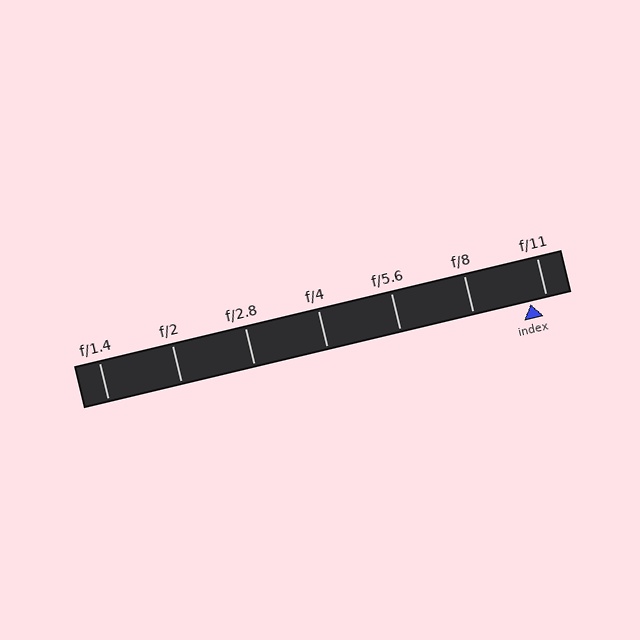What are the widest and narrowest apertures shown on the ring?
The widest aperture shown is f/1.4 and the narrowest is f/11.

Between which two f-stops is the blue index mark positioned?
The index mark is between f/8 and f/11.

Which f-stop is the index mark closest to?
The index mark is closest to f/11.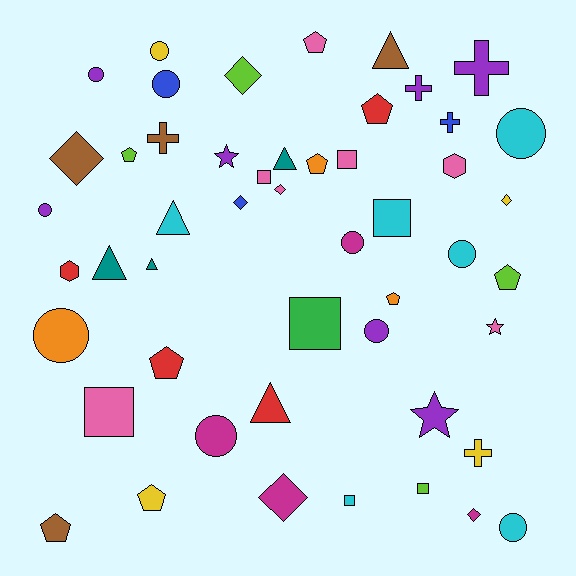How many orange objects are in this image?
There are 3 orange objects.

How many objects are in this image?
There are 50 objects.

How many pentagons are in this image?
There are 9 pentagons.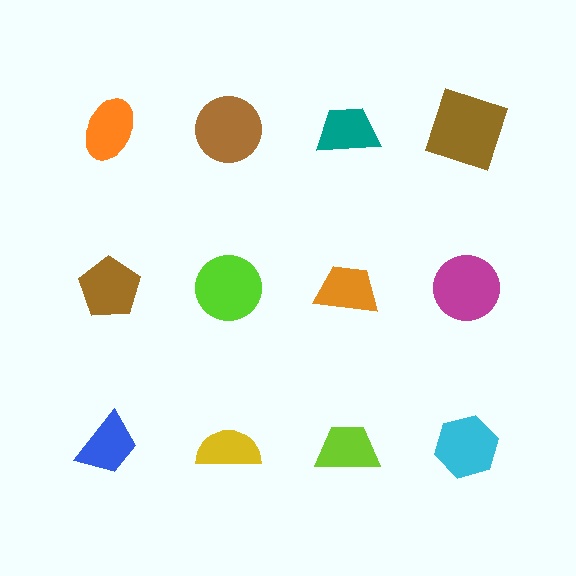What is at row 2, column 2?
A lime circle.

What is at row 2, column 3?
An orange trapezoid.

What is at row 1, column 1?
An orange ellipse.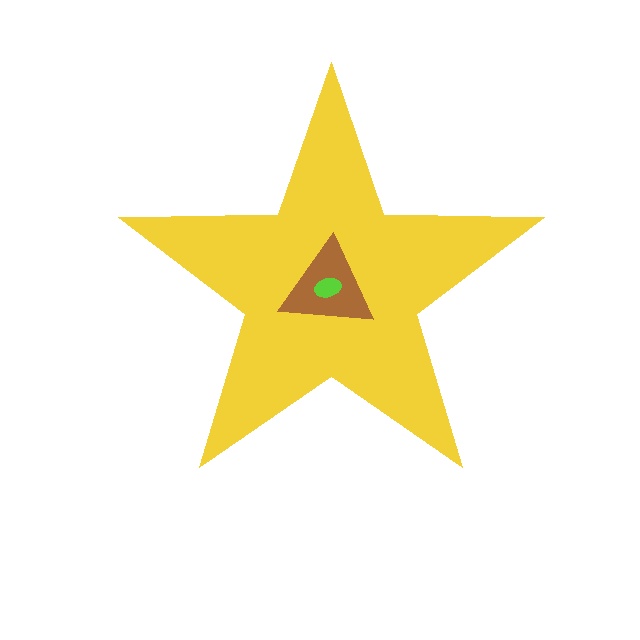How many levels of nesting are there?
3.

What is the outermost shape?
The yellow star.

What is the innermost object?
The lime ellipse.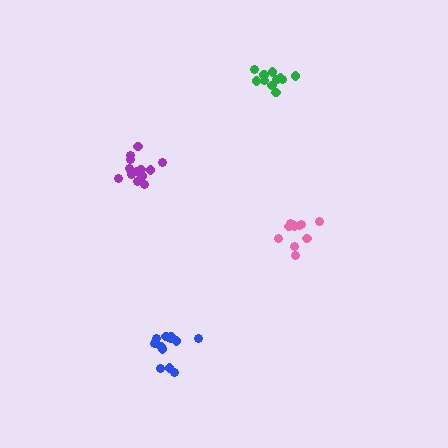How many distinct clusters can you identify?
There are 4 distinct clusters.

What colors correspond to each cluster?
The clusters are colored: pink, blue, purple, green.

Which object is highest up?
The green cluster is topmost.